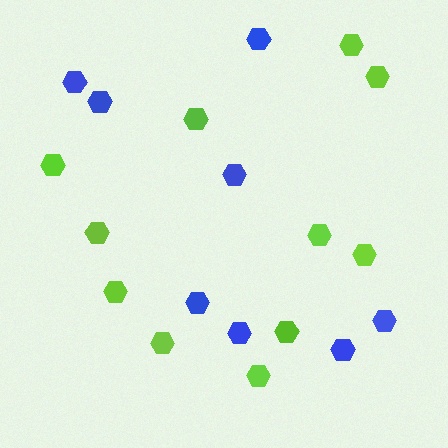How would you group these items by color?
There are 2 groups: one group of blue hexagons (8) and one group of lime hexagons (11).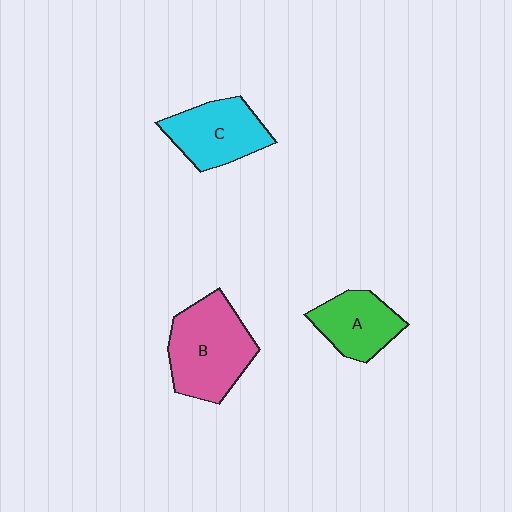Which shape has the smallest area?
Shape A (green).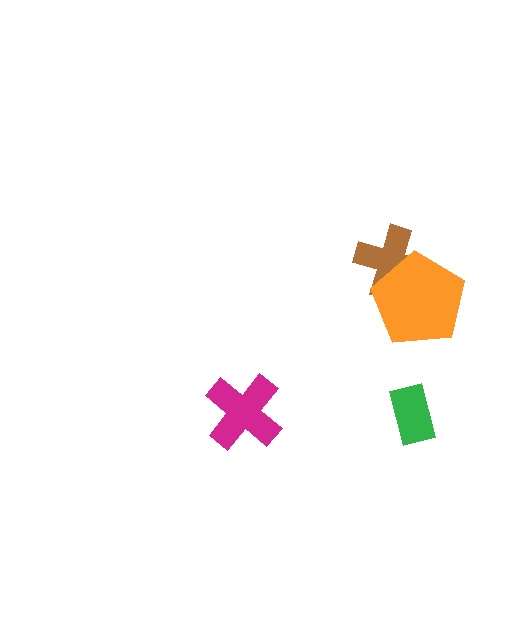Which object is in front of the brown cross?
The orange pentagon is in front of the brown cross.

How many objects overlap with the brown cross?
1 object overlaps with the brown cross.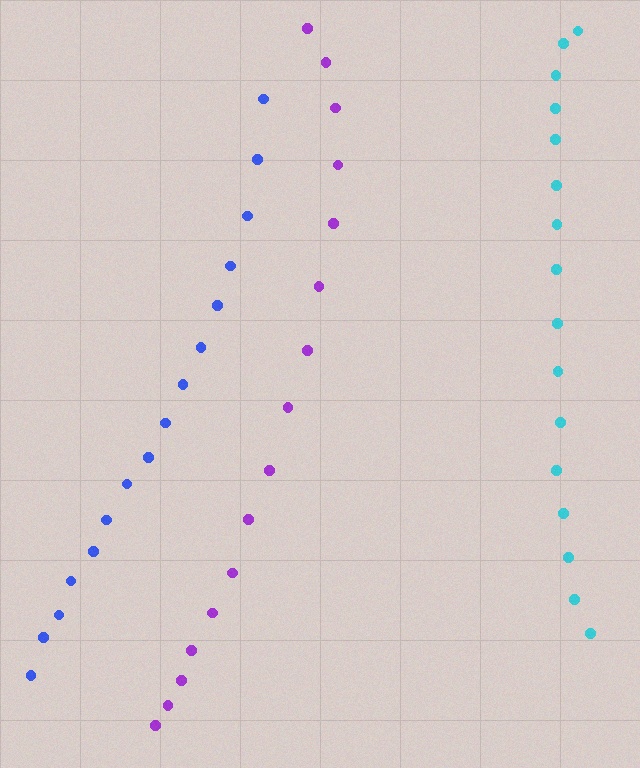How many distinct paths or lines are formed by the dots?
There are 3 distinct paths.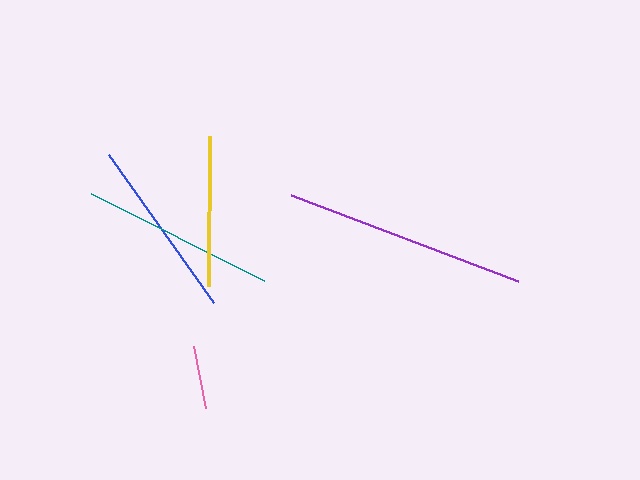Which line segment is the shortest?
The pink line is the shortest at approximately 63 pixels.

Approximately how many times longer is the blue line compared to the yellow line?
The blue line is approximately 1.2 times the length of the yellow line.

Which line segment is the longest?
The purple line is the longest at approximately 243 pixels.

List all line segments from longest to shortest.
From longest to shortest: purple, teal, blue, yellow, pink.